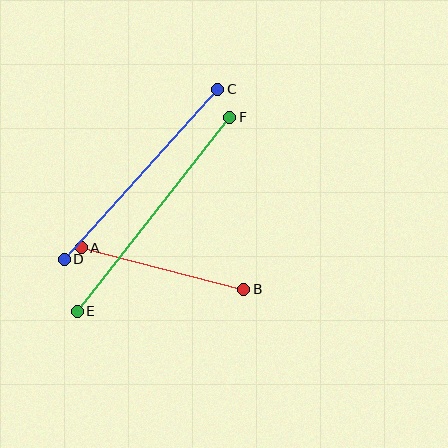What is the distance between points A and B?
The distance is approximately 167 pixels.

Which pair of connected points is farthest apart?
Points E and F are farthest apart.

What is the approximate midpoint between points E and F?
The midpoint is at approximately (154, 214) pixels.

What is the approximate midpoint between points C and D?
The midpoint is at approximately (141, 174) pixels.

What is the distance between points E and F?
The distance is approximately 246 pixels.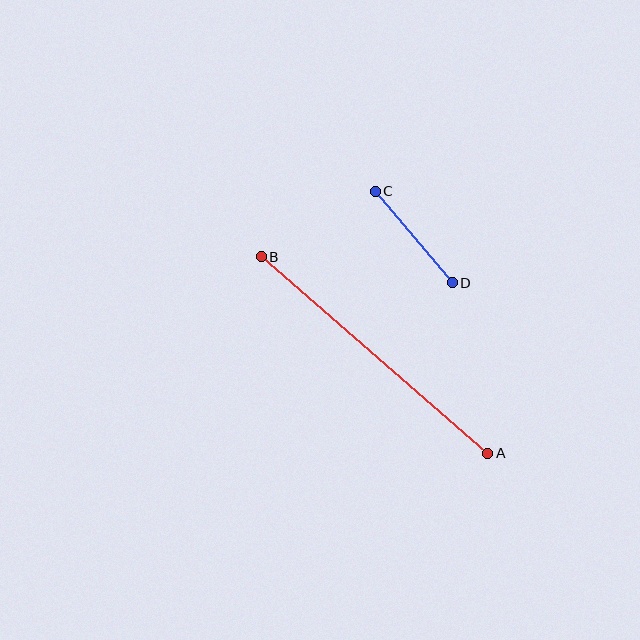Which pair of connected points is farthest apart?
Points A and B are farthest apart.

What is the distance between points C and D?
The distance is approximately 119 pixels.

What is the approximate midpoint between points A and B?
The midpoint is at approximately (374, 355) pixels.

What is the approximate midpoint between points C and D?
The midpoint is at approximately (414, 237) pixels.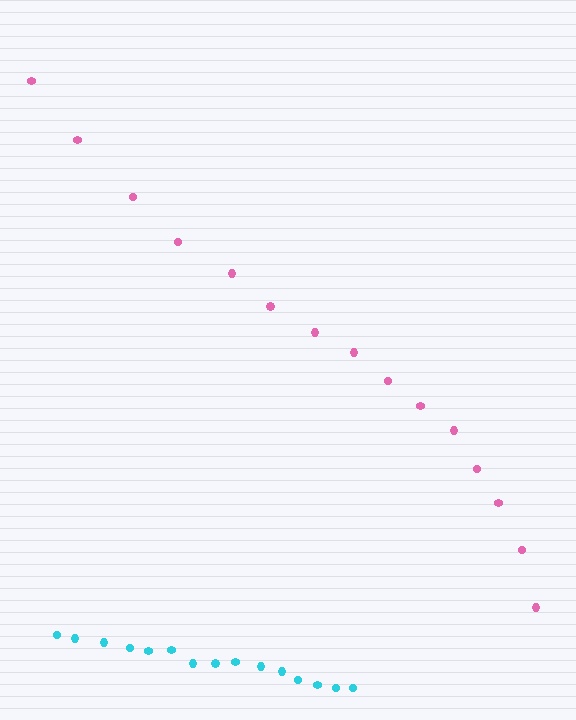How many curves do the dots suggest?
There are 2 distinct paths.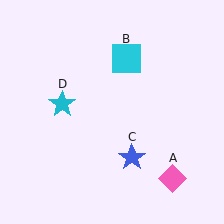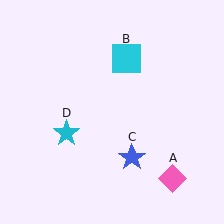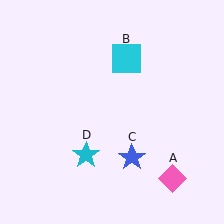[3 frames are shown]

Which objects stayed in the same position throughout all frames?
Pink diamond (object A) and cyan square (object B) and blue star (object C) remained stationary.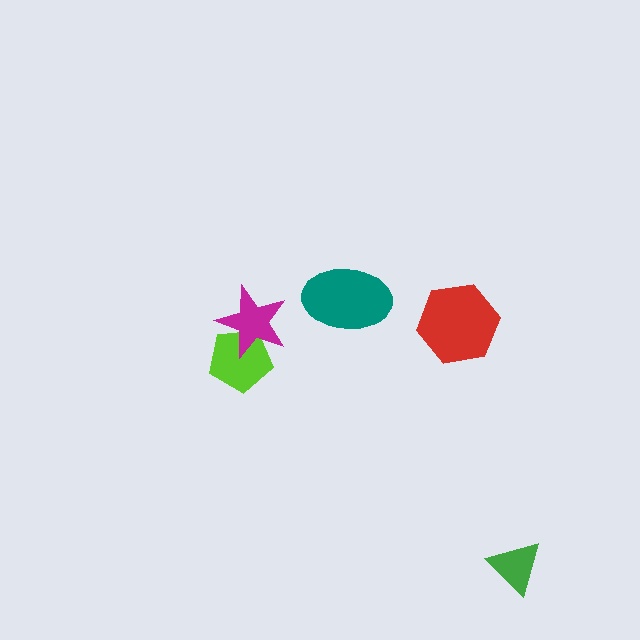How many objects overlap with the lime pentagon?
1 object overlaps with the lime pentagon.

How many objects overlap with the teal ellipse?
0 objects overlap with the teal ellipse.